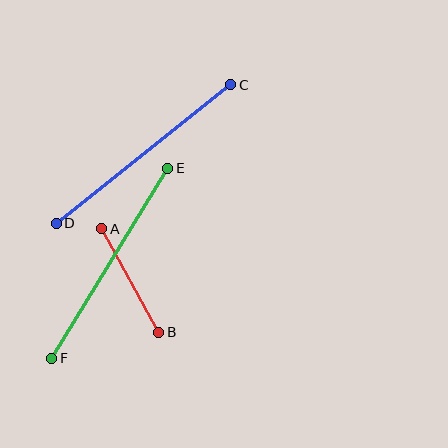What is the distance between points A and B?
The distance is approximately 118 pixels.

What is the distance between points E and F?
The distance is approximately 223 pixels.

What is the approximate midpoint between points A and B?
The midpoint is at approximately (130, 281) pixels.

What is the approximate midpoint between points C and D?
The midpoint is at approximately (143, 154) pixels.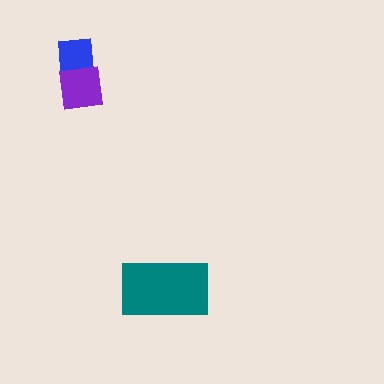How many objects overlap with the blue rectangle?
1 object overlaps with the blue rectangle.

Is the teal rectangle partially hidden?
No, no other shape covers it.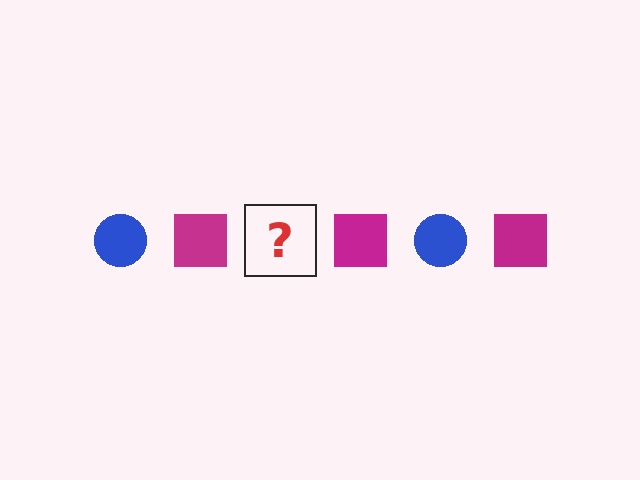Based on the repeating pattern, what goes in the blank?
The blank should be a blue circle.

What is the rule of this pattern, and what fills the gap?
The rule is that the pattern alternates between blue circle and magenta square. The gap should be filled with a blue circle.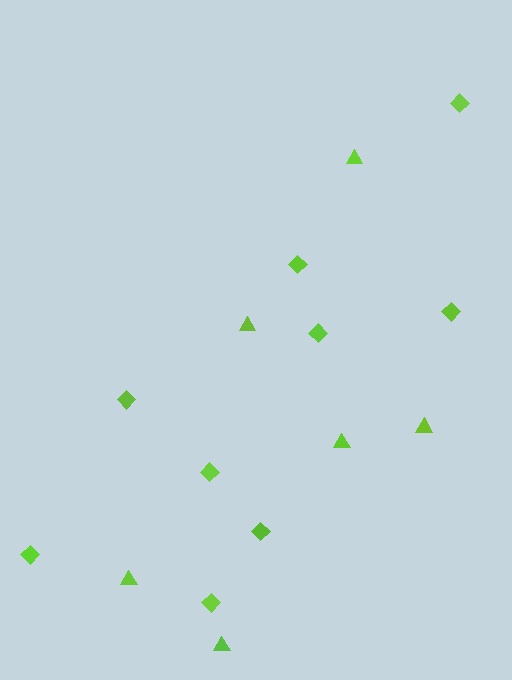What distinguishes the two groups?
There are 2 groups: one group of triangles (6) and one group of diamonds (9).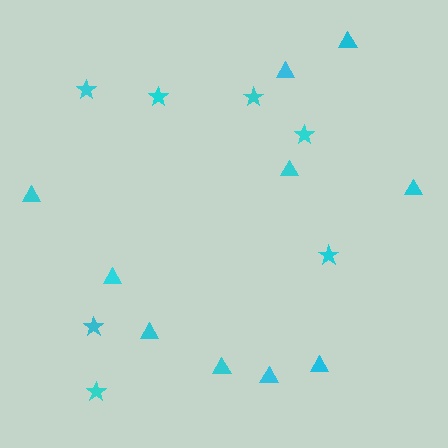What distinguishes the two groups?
There are 2 groups: one group of stars (7) and one group of triangles (10).